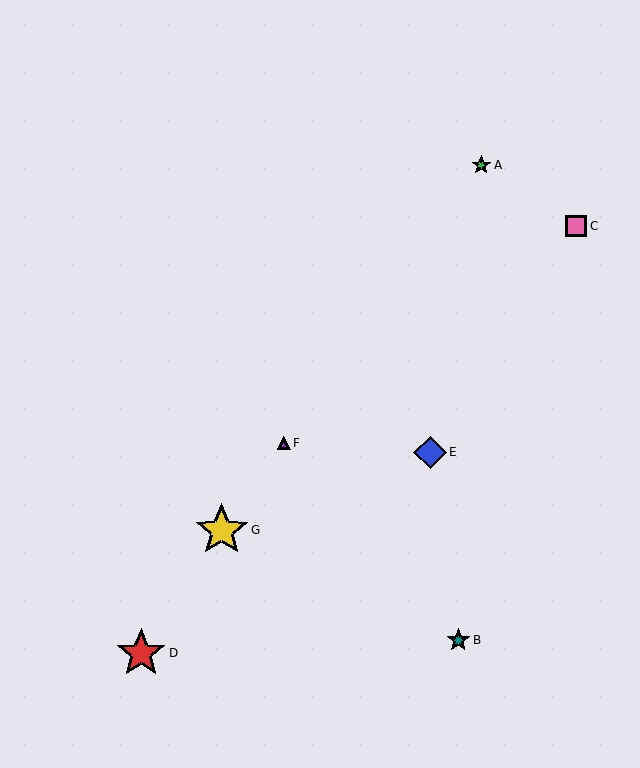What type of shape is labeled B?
Shape B is a teal star.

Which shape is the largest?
The yellow star (labeled G) is the largest.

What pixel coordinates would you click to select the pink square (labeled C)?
Click at (576, 226) to select the pink square C.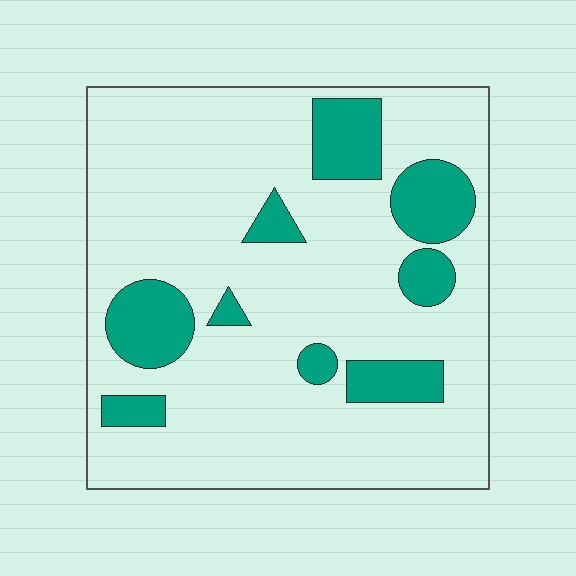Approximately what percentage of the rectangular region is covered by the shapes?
Approximately 20%.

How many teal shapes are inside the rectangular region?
9.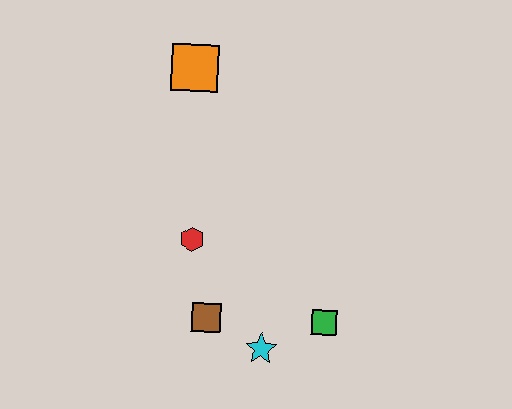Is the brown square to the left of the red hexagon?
No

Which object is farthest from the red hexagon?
The orange square is farthest from the red hexagon.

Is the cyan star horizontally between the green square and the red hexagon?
Yes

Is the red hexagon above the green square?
Yes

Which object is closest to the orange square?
The red hexagon is closest to the orange square.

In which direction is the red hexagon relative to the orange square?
The red hexagon is below the orange square.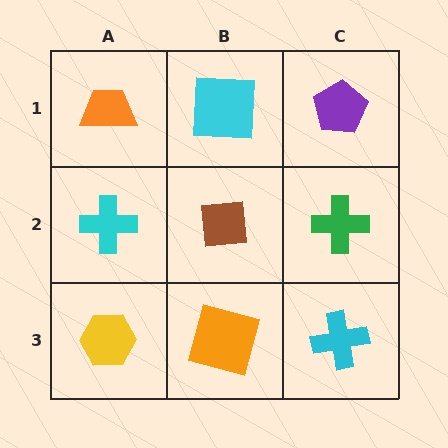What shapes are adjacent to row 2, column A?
An orange trapezoid (row 1, column A), a yellow hexagon (row 3, column A), a brown square (row 2, column B).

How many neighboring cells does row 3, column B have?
3.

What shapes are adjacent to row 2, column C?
A purple pentagon (row 1, column C), a cyan cross (row 3, column C), a brown square (row 2, column B).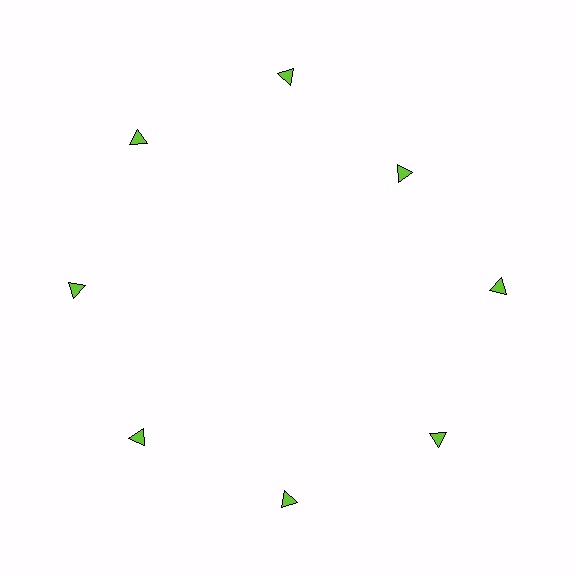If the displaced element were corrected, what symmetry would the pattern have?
It would have 8-fold rotational symmetry — the pattern would map onto itself every 45 degrees.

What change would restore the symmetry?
The symmetry would be restored by moving it outward, back onto the ring so that all 8 triangles sit at equal angles and equal distance from the center.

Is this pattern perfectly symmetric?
No. The 8 lime triangles are arranged in a ring, but one element near the 2 o'clock position is pulled inward toward the center, breaking the 8-fold rotational symmetry.